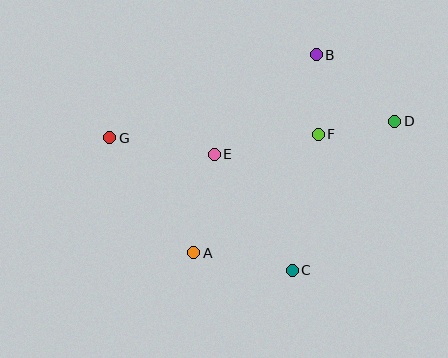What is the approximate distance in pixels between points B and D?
The distance between B and D is approximately 103 pixels.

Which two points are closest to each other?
Points D and F are closest to each other.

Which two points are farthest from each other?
Points D and G are farthest from each other.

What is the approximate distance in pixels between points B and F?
The distance between B and F is approximately 80 pixels.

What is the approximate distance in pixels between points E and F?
The distance between E and F is approximately 106 pixels.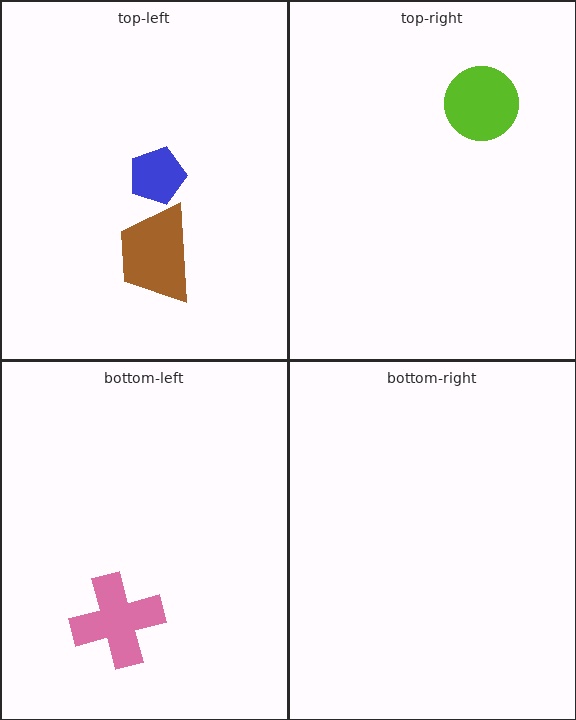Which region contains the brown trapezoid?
The top-left region.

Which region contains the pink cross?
The bottom-left region.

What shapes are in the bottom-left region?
The pink cross.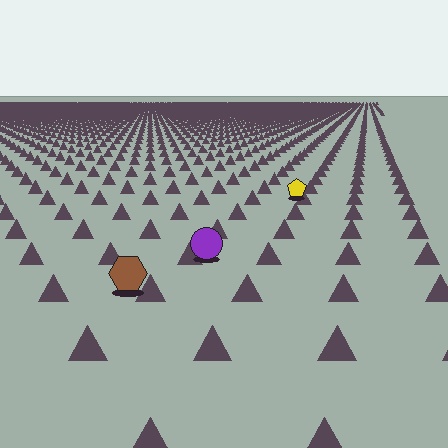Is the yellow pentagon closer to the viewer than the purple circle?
No. The purple circle is closer — you can tell from the texture gradient: the ground texture is coarser near it.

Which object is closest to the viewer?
The brown hexagon is closest. The texture marks near it are larger and more spread out.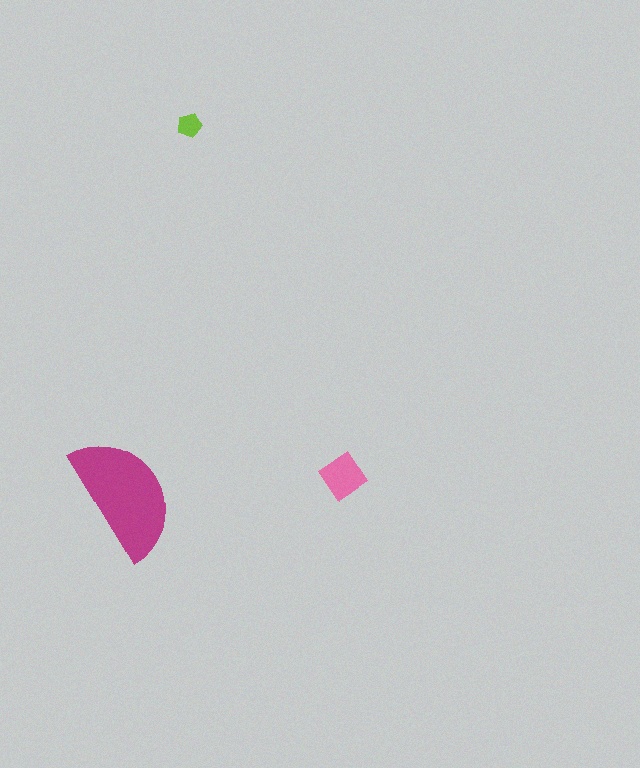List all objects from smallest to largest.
The lime pentagon, the pink diamond, the magenta semicircle.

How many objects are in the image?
There are 3 objects in the image.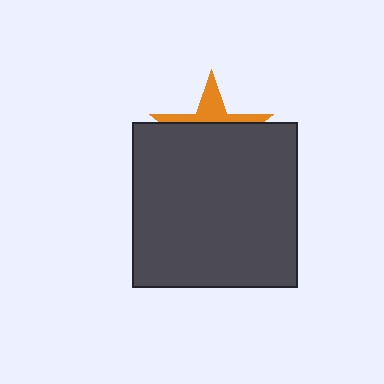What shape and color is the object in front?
The object in front is a dark gray square.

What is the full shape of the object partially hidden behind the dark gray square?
The partially hidden object is an orange star.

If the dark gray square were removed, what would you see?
You would see the complete orange star.